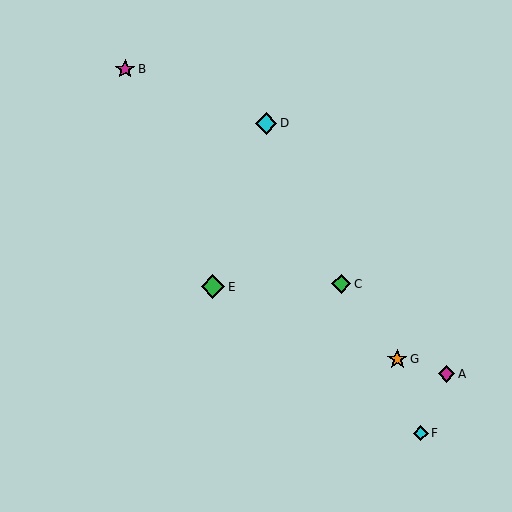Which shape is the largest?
The green diamond (labeled E) is the largest.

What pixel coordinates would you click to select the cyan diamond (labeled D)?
Click at (266, 123) to select the cyan diamond D.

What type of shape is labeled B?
Shape B is a magenta star.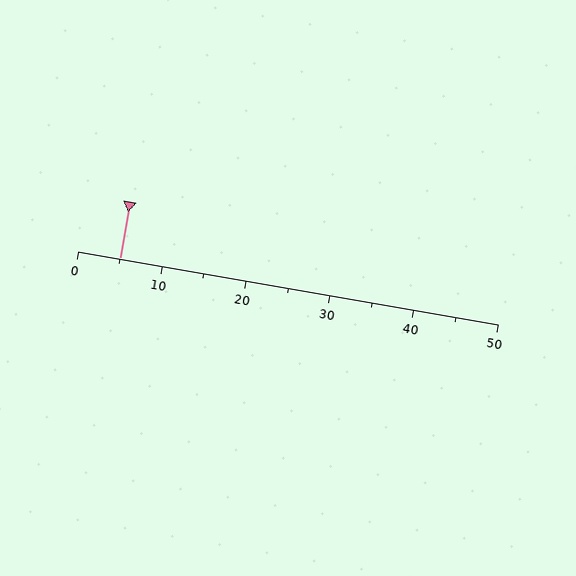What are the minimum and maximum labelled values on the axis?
The axis runs from 0 to 50.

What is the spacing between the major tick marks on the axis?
The major ticks are spaced 10 apart.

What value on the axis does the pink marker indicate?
The marker indicates approximately 5.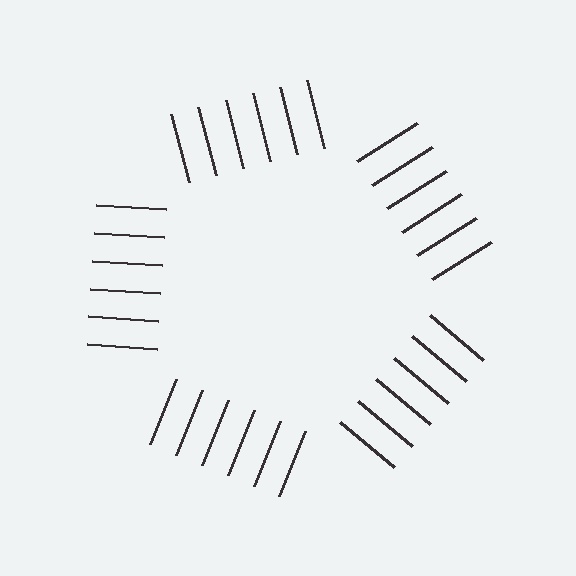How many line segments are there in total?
30 — 6 along each of the 5 edges.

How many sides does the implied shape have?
5 sides — the line-ends trace a pentagon.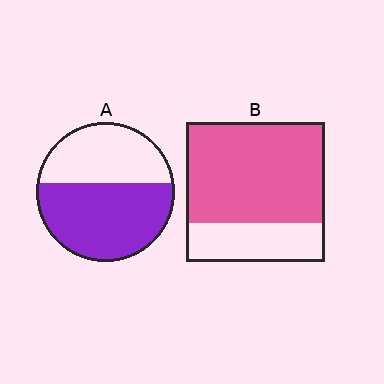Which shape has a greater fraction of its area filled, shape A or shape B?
Shape B.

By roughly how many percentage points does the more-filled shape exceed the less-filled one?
By roughly 15 percentage points (B over A).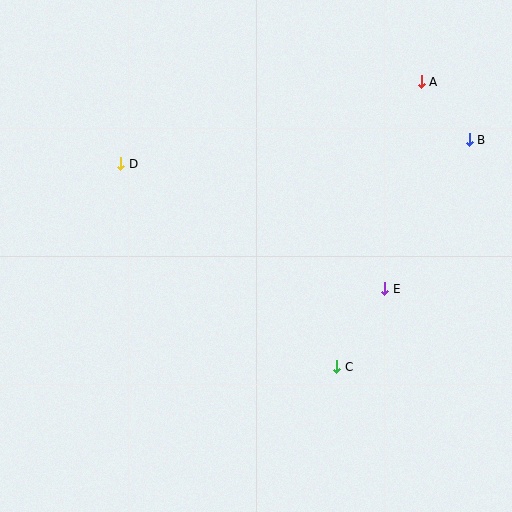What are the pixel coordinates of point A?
Point A is at (421, 82).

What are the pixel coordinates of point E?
Point E is at (385, 289).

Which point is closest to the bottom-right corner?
Point C is closest to the bottom-right corner.